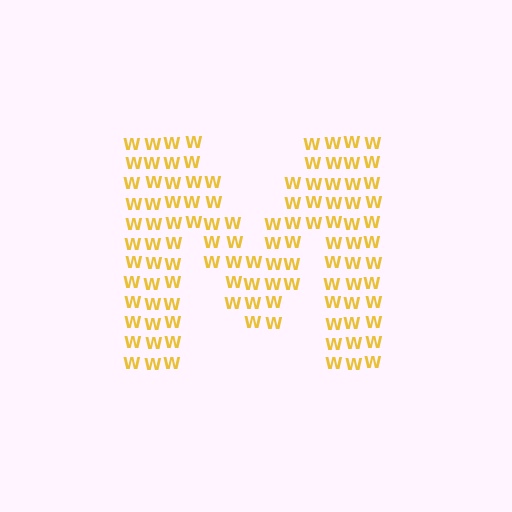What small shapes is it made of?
It is made of small letter W's.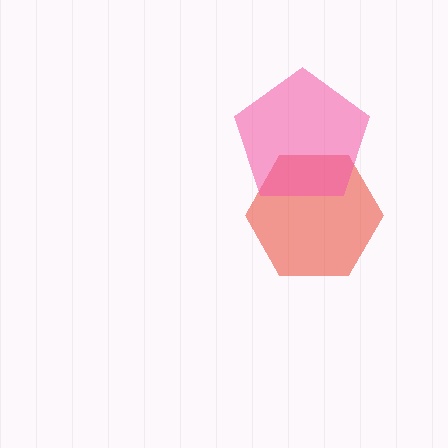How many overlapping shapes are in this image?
There are 2 overlapping shapes in the image.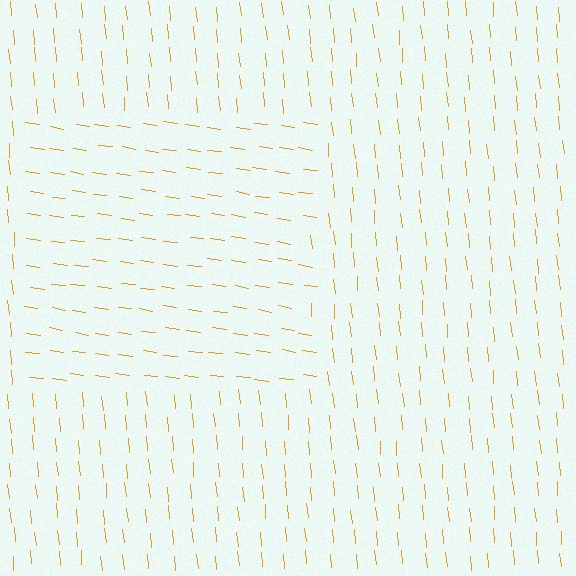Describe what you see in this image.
The image is filled with small orange line segments. A rectangle region in the image has lines oriented differently from the surrounding lines, creating a visible texture boundary.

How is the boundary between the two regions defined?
The boundary is defined purely by a change in line orientation (approximately 77 degrees difference). All lines are the same color and thickness.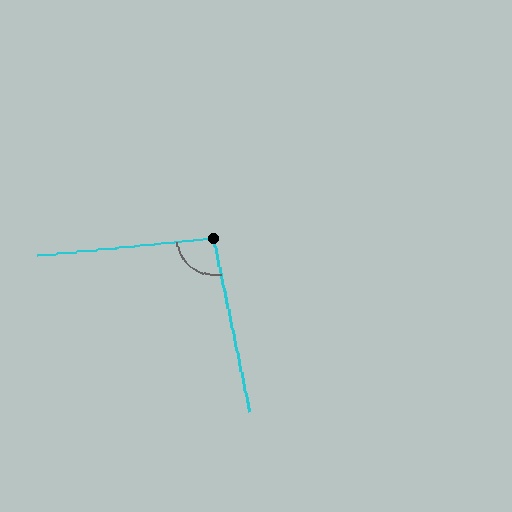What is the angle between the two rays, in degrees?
Approximately 96 degrees.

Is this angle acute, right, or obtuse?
It is obtuse.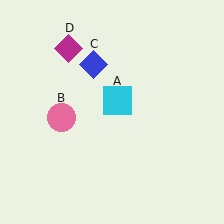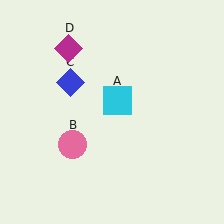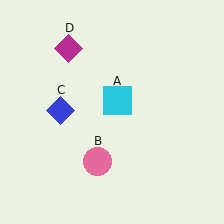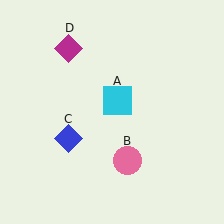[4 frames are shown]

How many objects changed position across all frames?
2 objects changed position: pink circle (object B), blue diamond (object C).